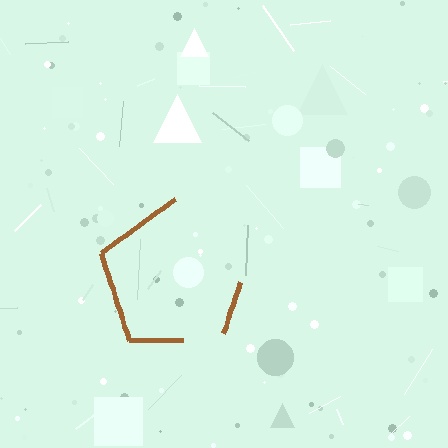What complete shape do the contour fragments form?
The contour fragments form a pentagon.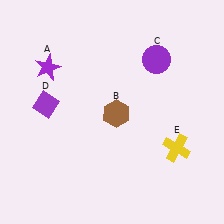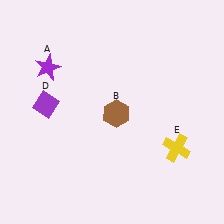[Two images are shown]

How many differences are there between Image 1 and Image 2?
There is 1 difference between the two images.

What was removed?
The purple circle (C) was removed in Image 2.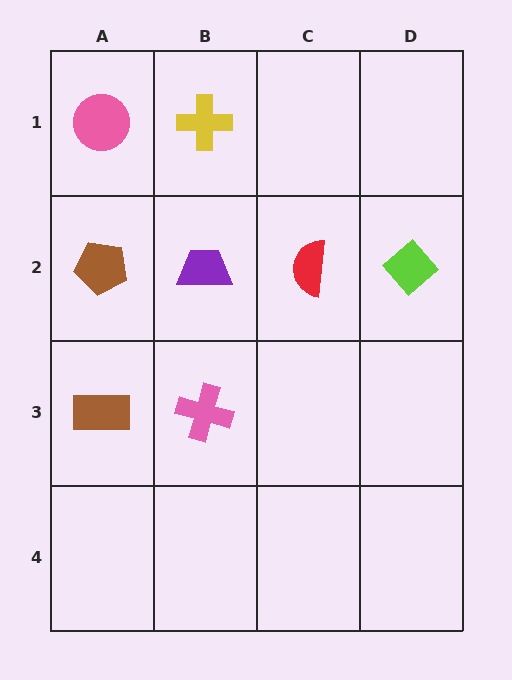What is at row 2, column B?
A purple trapezoid.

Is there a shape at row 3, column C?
No, that cell is empty.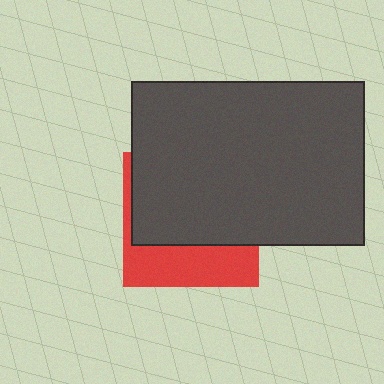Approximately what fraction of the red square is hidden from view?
Roughly 65% of the red square is hidden behind the dark gray rectangle.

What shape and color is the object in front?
The object in front is a dark gray rectangle.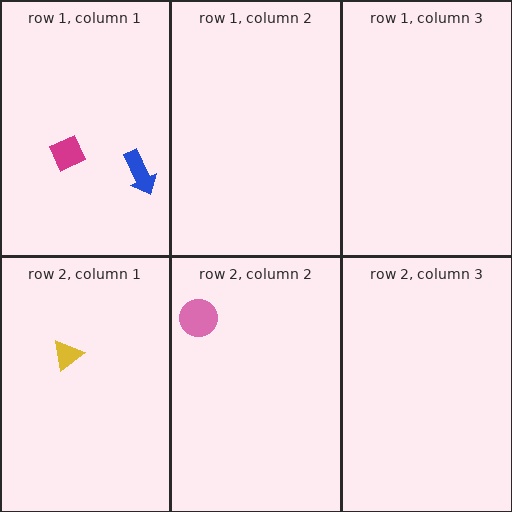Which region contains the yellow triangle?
The row 2, column 1 region.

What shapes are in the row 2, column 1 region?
The yellow triangle.